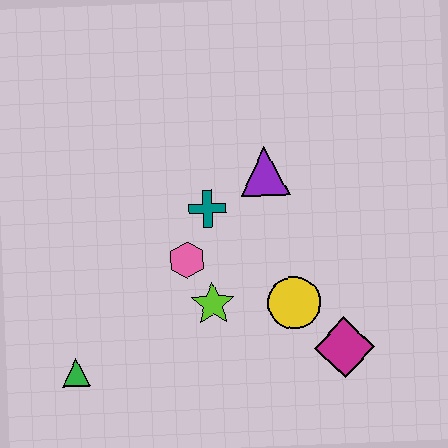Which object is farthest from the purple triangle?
The green triangle is farthest from the purple triangle.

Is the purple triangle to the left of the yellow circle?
Yes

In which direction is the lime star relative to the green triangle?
The lime star is to the right of the green triangle.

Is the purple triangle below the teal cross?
No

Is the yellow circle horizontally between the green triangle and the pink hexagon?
No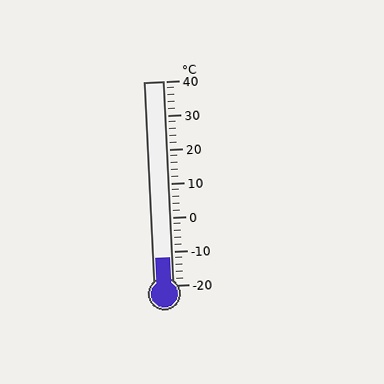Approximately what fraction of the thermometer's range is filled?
The thermometer is filled to approximately 15% of its range.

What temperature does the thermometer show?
The thermometer shows approximately -12°C.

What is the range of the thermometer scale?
The thermometer scale ranges from -20°C to 40°C.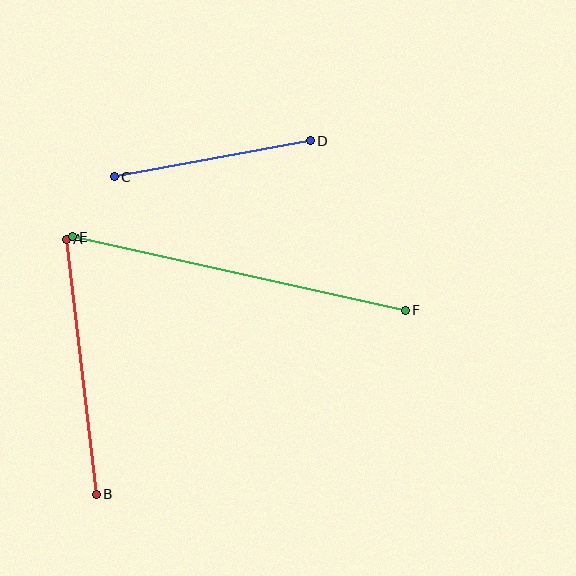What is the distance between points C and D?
The distance is approximately 199 pixels.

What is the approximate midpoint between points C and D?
The midpoint is at approximately (212, 159) pixels.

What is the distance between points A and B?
The distance is approximately 257 pixels.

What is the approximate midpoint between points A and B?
The midpoint is at approximately (81, 367) pixels.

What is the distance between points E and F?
The distance is approximately 341 pixels.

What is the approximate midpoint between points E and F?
The midpoint is at approximately (239, 273) pixels.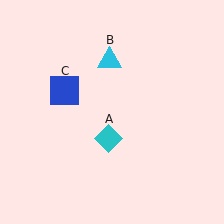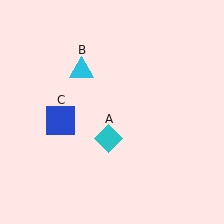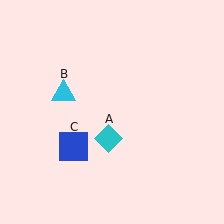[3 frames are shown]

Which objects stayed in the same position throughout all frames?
Cyan diamond (object A) remained stationary.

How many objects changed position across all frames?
2 objects changed position: cyan triangle (object B), blue square (object C).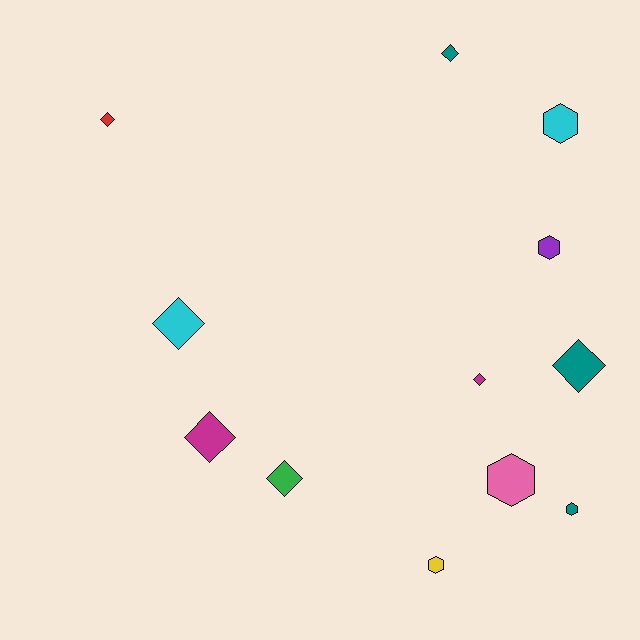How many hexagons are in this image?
There are 5 hexagons.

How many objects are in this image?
There are 12 objects.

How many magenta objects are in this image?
There are 2 magenta objects.